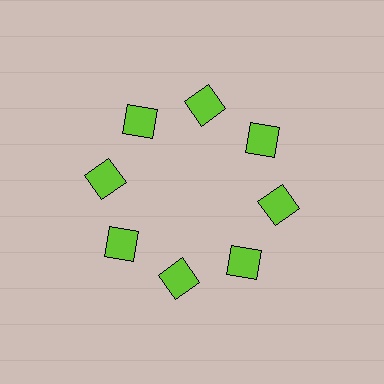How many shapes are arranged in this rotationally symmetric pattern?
There are 8 shapes, arranged in 8 groups of 1.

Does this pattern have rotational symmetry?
Yes, this pattern has 8-fold rotational symmetry. It looks the same after rotating 45 degrees around the center.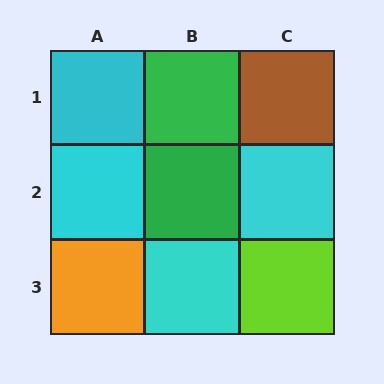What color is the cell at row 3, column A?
Orange.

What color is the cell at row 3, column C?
Lime.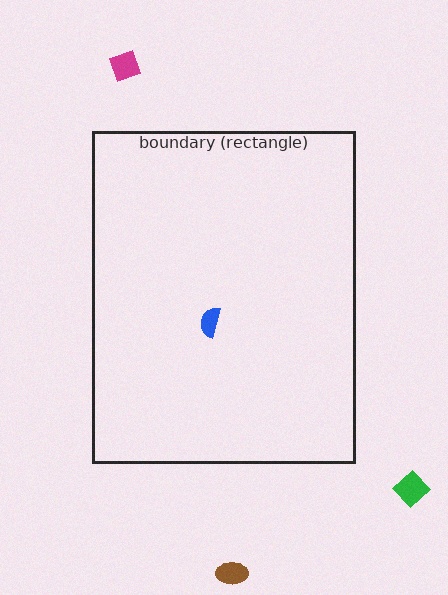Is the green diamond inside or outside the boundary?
Outside.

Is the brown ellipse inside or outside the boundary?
Outside.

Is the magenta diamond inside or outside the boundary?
Outside.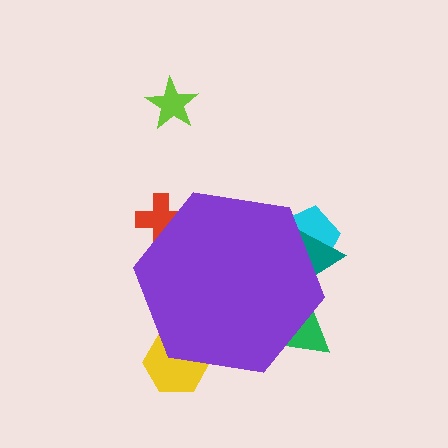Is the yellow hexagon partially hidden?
Yes, the yellow hexagon is partially hidden behind the purple hexagon.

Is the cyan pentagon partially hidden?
Yes, the cyan pentagon is partially hidden behind the purple hexagon.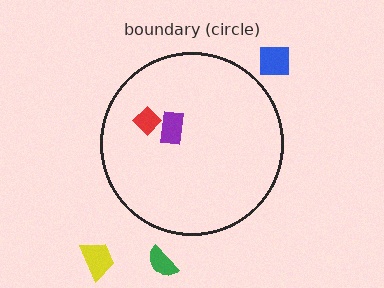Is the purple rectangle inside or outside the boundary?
Inside.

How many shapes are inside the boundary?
2 inside, 3 outside.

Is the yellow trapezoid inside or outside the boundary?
Outside.